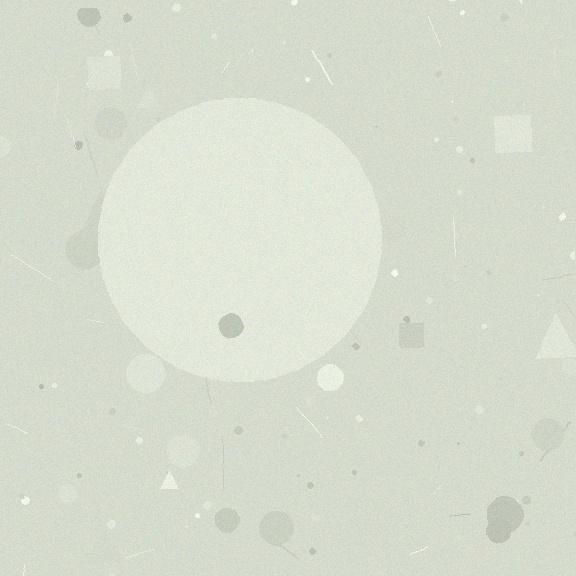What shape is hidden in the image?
A circle is hidden in the image.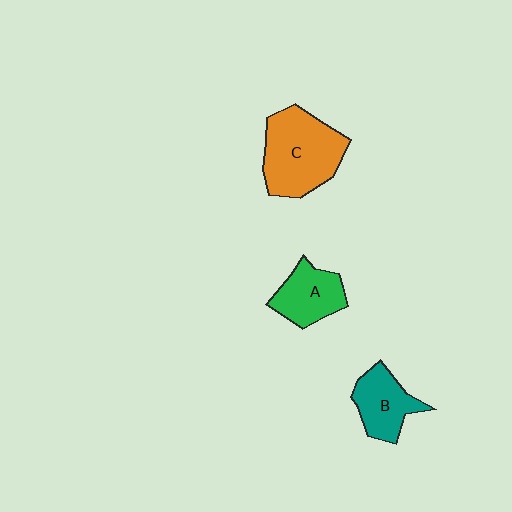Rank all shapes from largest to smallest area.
From largest to smallest: C (orange), B (teal), A (green).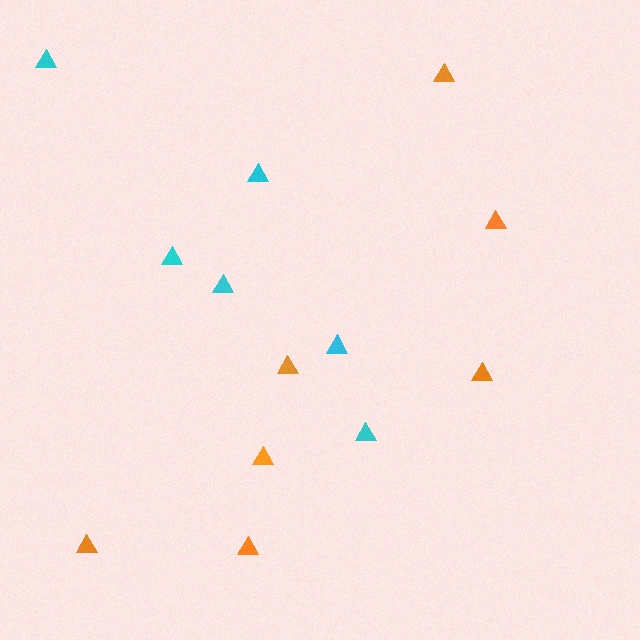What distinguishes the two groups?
There are 2 groups: one group of cyan triangles (6) and one group of orange triangles (7).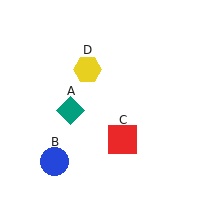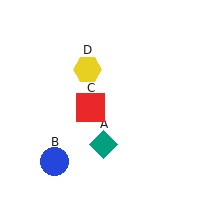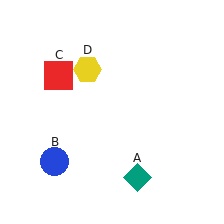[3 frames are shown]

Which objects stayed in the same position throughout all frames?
Blue circle (object B) and yellow hexagon (object D) remained stationary.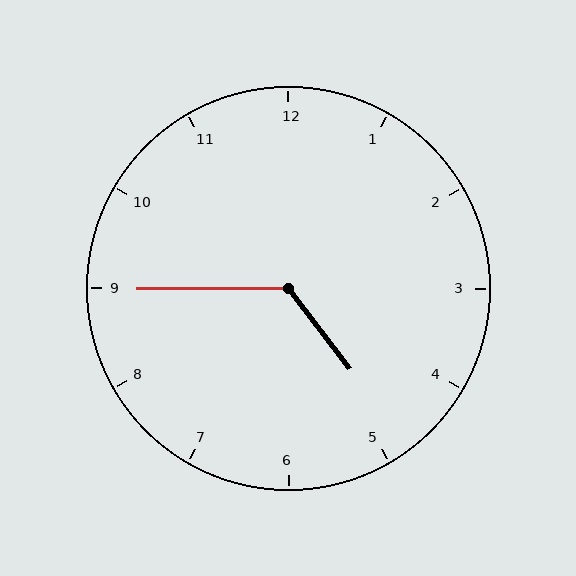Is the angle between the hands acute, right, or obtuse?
It is obtuse.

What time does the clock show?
4:45.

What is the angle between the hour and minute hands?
Approximately 128 degrees.